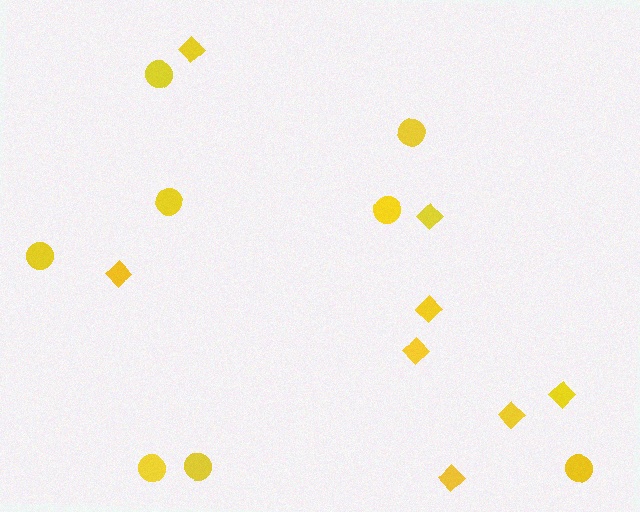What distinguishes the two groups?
There are 2 groups: one group of diamonds (8) and one group of circles (8).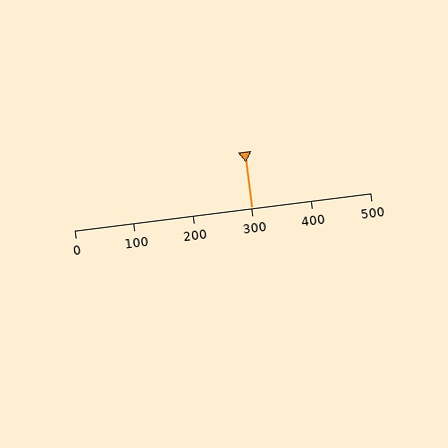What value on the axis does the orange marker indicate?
The marker indicates approximately 300.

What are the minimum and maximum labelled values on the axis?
The axis runs from 0 to 500.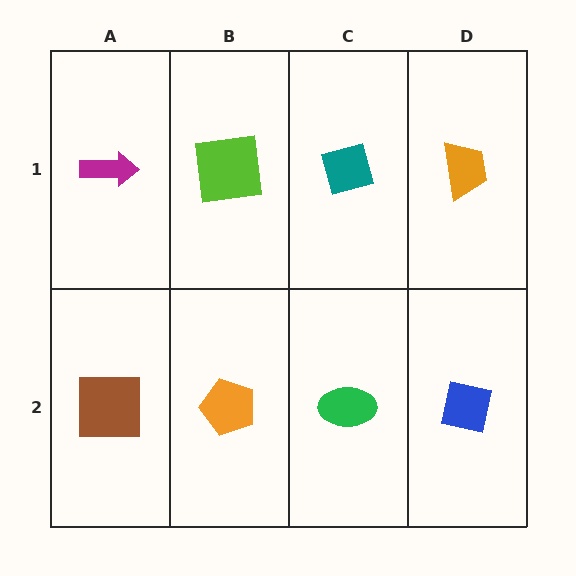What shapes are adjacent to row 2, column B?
A lime square (row 1, column B), a brown square (row 2, column A), a green ellipse (row 2, column C).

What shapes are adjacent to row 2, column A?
A magenta arrow (row 1, column A), an orange pentagon (row 2, column B).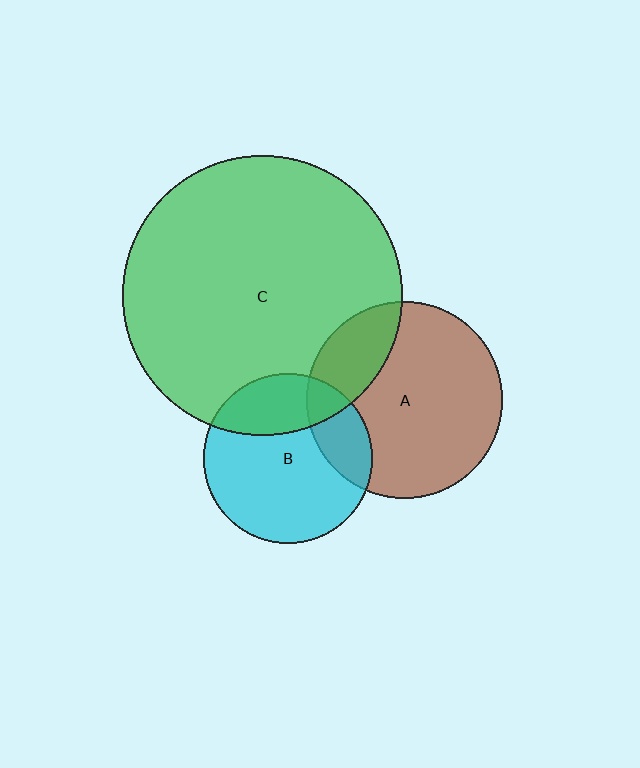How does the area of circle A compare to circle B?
Approximately 1.4 times.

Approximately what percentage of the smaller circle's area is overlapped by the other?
Approximately 20%.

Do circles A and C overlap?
Yes.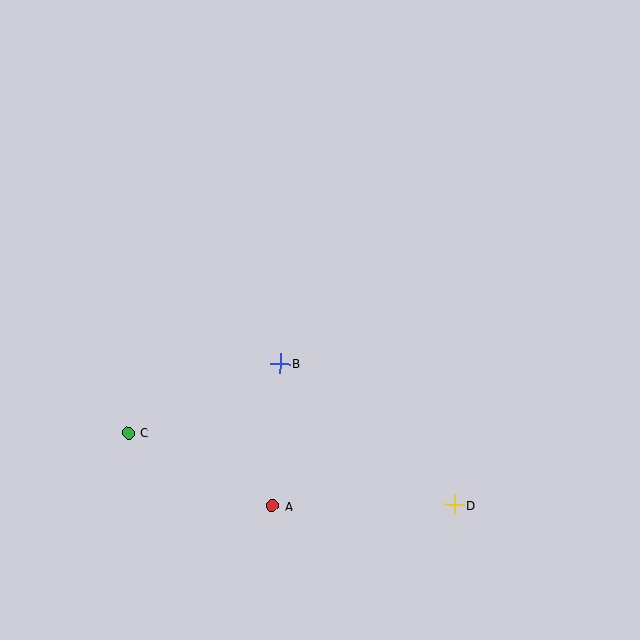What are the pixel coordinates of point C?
Point C is at (128, 433).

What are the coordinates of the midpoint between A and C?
The midpoint between A and C is at (200, 469).